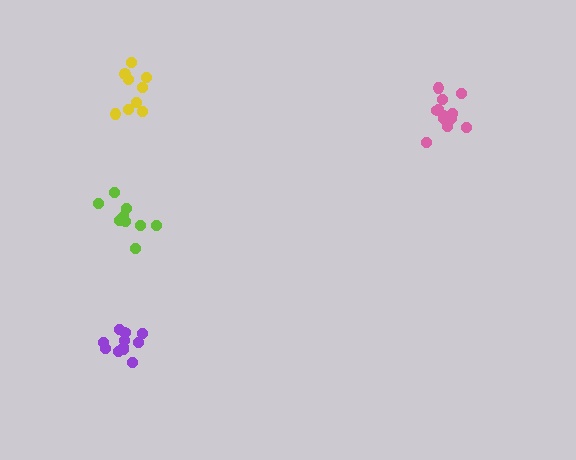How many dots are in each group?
Group 1: 12 dots, Group 2: 9 dots, Group 3: 11 dots, Group 4: 9 dots (41 total).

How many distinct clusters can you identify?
There are 4 distinct clusters.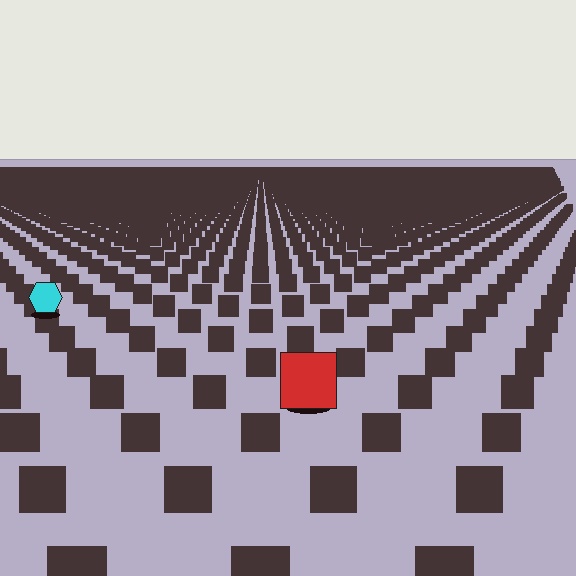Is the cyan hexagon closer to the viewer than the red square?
No. The red square is closer — you can tell from the texture gradient: the ground texture is coarser near it.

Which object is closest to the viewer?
The red square is closest. The texture marks near it are larger and more spread out.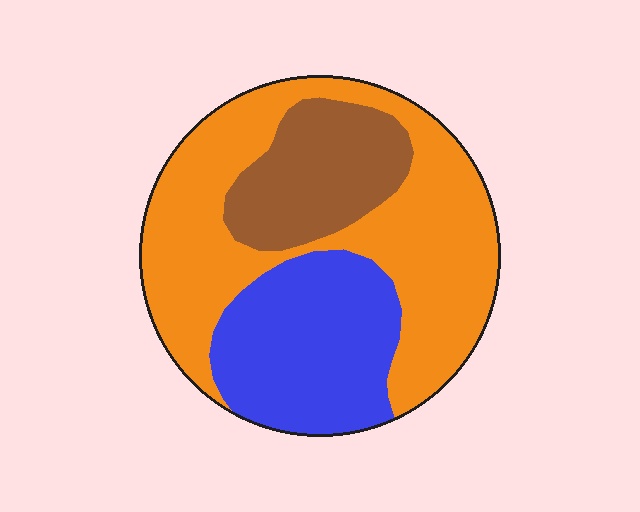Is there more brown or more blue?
Blue.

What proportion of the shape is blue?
Blue covers 28% of the shape.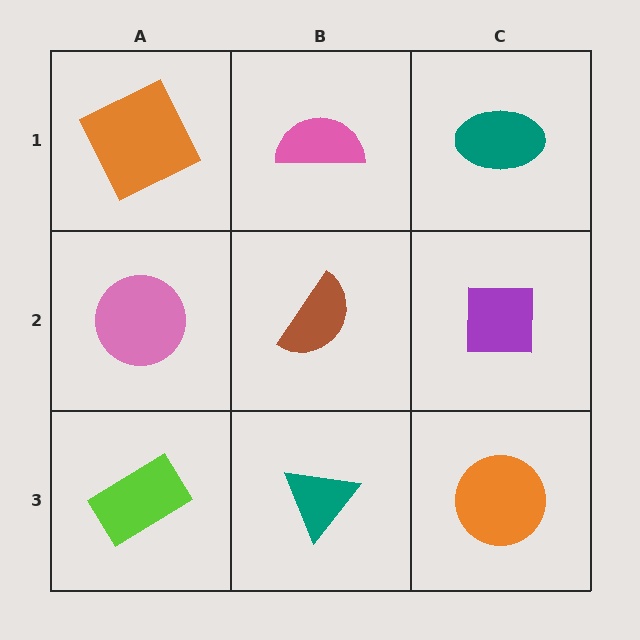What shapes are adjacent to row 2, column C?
A teal ellipse (row 1, column C), an orange circle (row 3, column C), a brown semicircle (row 2, column B).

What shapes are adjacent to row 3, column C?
A purple square (row 2, column C), a teal triangle (row 3, column B).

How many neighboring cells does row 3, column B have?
3.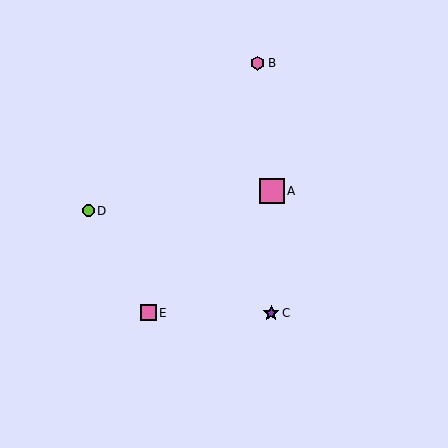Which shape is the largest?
The pink square (labeled A) is the largest.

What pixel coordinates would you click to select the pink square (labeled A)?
Click at (272, 191) to select the pink square A.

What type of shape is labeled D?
Shape D is a lime circle.